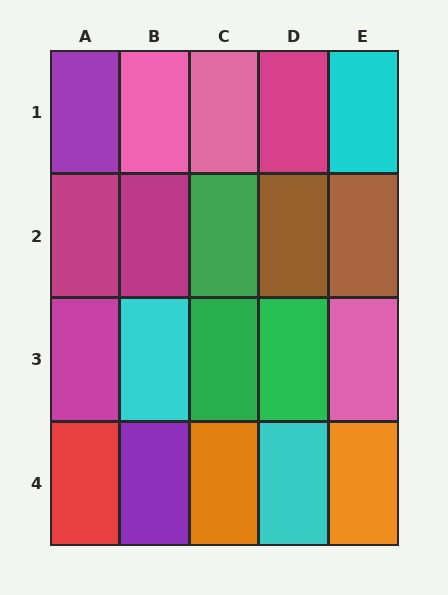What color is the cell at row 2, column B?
Magenta.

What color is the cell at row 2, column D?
Brown.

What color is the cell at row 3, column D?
Green.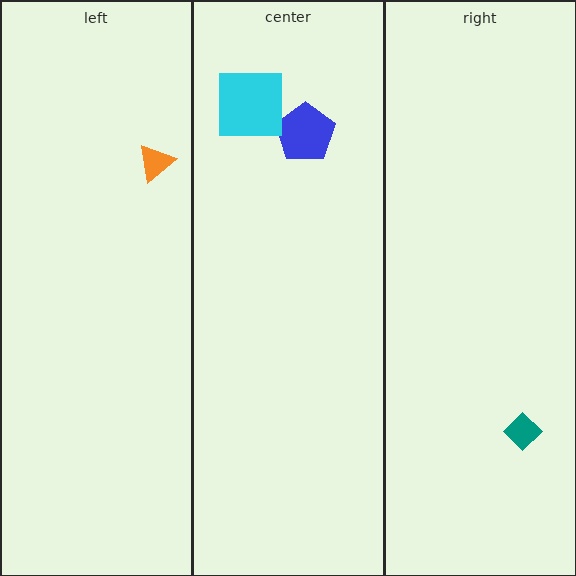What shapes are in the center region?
The blue pentagon, the cyan square.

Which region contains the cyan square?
The center region.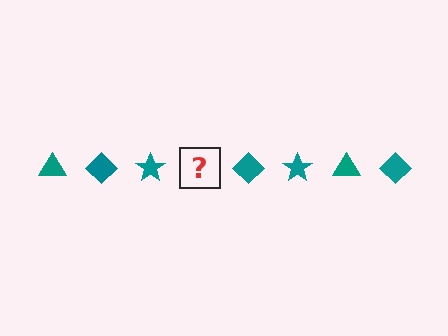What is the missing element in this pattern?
The missing element is a teal triangle.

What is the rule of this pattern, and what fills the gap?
The rule is that the pattern cycles through triangle, diamond, star shapes in teal. The gap should be filled with a teal triangle.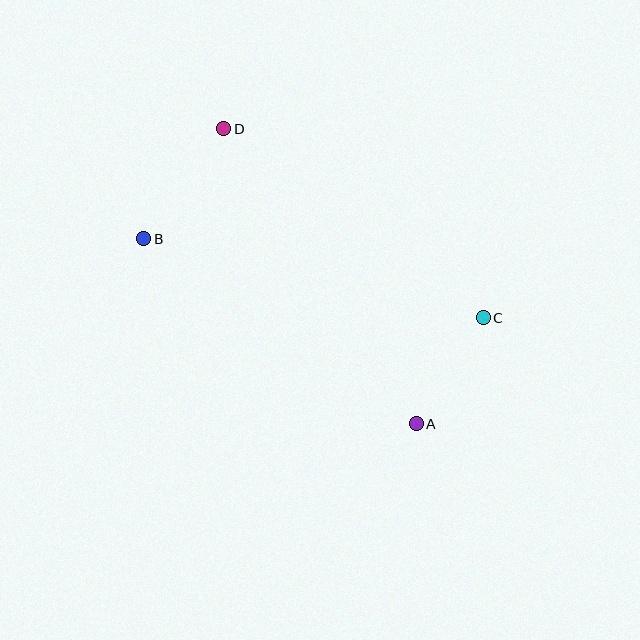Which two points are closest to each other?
Points A and C are closest to each other.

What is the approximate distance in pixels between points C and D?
The distance between C and D is approximately 321 pixels.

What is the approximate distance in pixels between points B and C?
The distance between B and C is approximately 349 pixels.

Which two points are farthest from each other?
Points A and D are farthest from each other.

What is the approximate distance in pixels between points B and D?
The distance between B and D is approximately 136 pixels.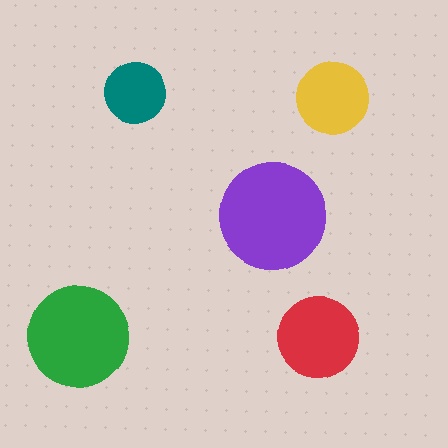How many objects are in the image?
There are 5 objects in the image.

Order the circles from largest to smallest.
the purple one, the green one, the red one, the yellow one, the teal one.